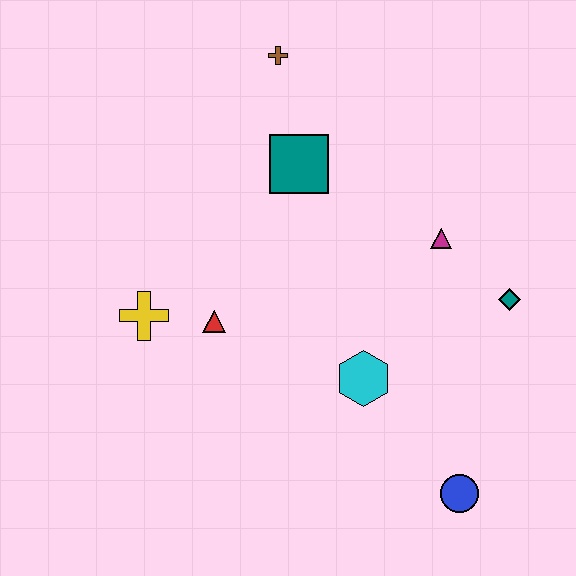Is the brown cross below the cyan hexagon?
No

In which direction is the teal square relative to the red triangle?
The teal square is above the red triangle.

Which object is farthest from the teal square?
The blue circle is farthest from the teal square.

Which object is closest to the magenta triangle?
The teal diamond is closest to the magenta triangle.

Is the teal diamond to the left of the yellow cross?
No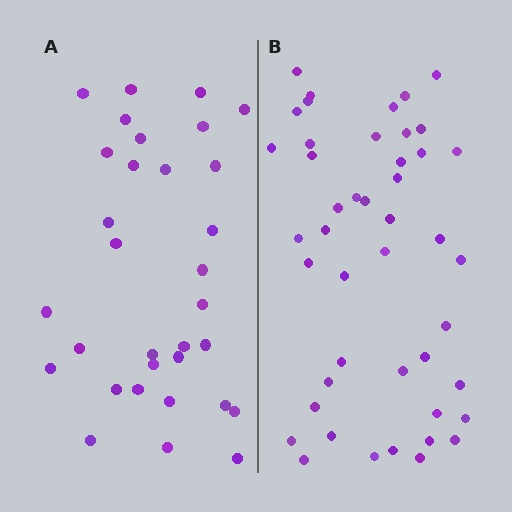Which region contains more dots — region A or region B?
Region B (the right region) has more dots.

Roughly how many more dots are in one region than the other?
Region B has approximately 15 more dots than region A.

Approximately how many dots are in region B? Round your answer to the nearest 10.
About 40 dots. (The exact count is 45, which rounds to 40.)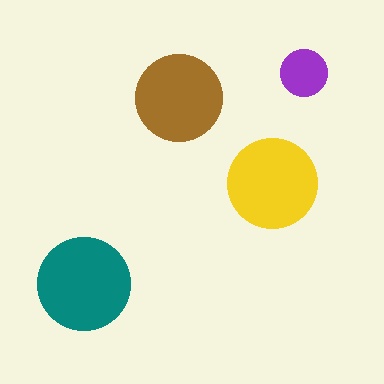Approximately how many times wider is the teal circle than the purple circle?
About 2 times wider.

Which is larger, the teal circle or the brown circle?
The teal one.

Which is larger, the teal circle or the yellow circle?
The teal one.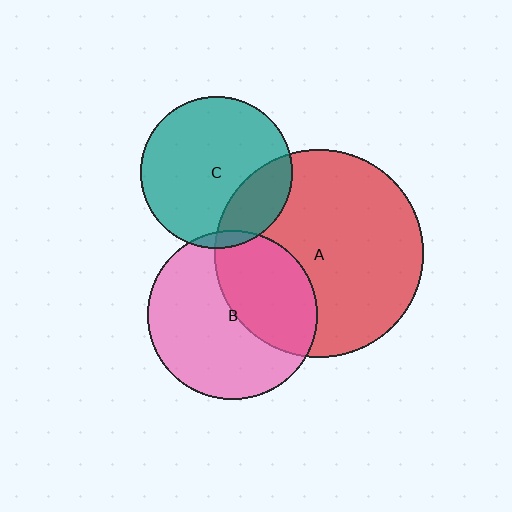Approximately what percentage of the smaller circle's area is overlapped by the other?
Approximately 40%.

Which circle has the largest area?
Circle A (red).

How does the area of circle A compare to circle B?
Approximately 1.5 times.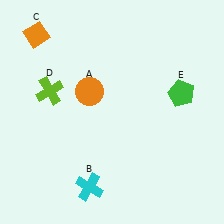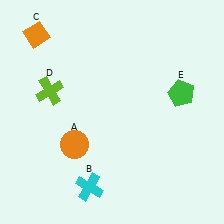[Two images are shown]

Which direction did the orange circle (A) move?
The orange circle (A) moved down.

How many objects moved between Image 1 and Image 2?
1 object moved between the two images.